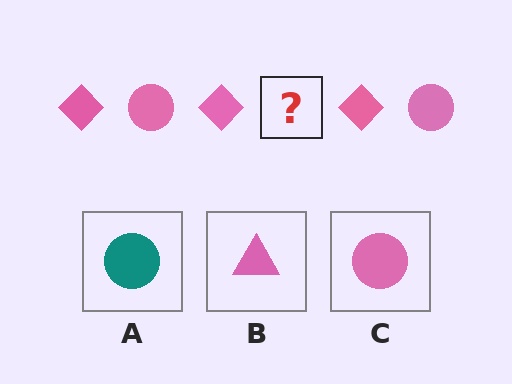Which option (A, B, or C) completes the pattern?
C.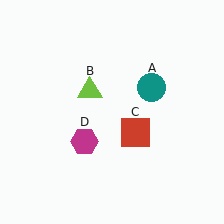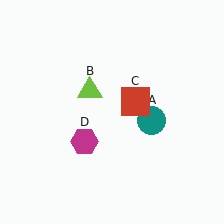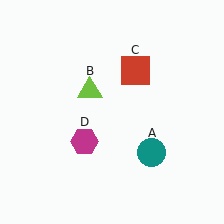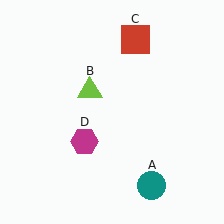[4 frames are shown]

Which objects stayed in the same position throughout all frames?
Lime triangle (object B) and magenta hexagon (object D) remained stationary.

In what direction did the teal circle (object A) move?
The teal circle (object A) moved down.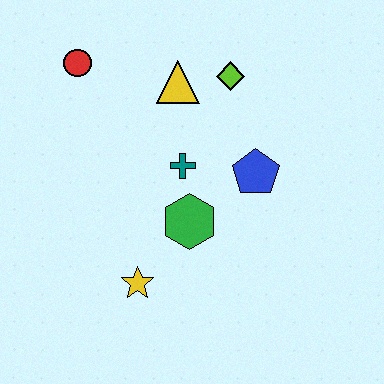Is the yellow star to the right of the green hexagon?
No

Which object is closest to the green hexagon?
The teal cross is closest to the green hexagon.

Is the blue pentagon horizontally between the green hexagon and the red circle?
No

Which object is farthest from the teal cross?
The red circle is farthest from the teal cross.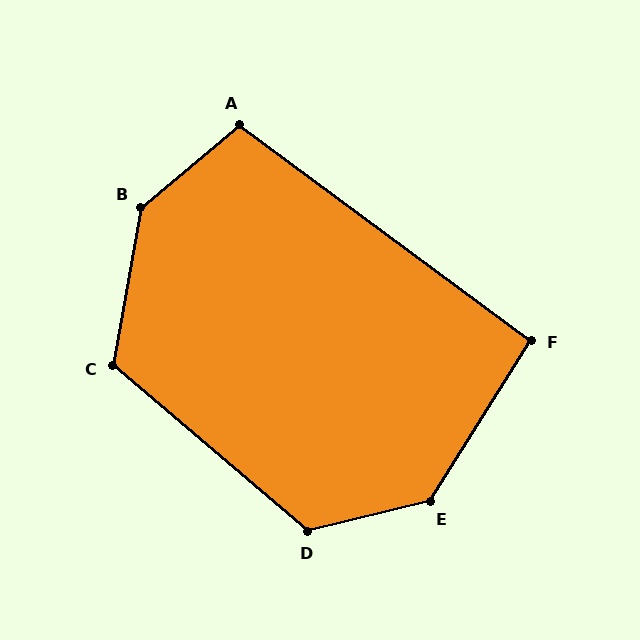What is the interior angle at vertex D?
Approximately 125 degrees (obtuse).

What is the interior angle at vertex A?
Approximately 103 degrees (obtuse).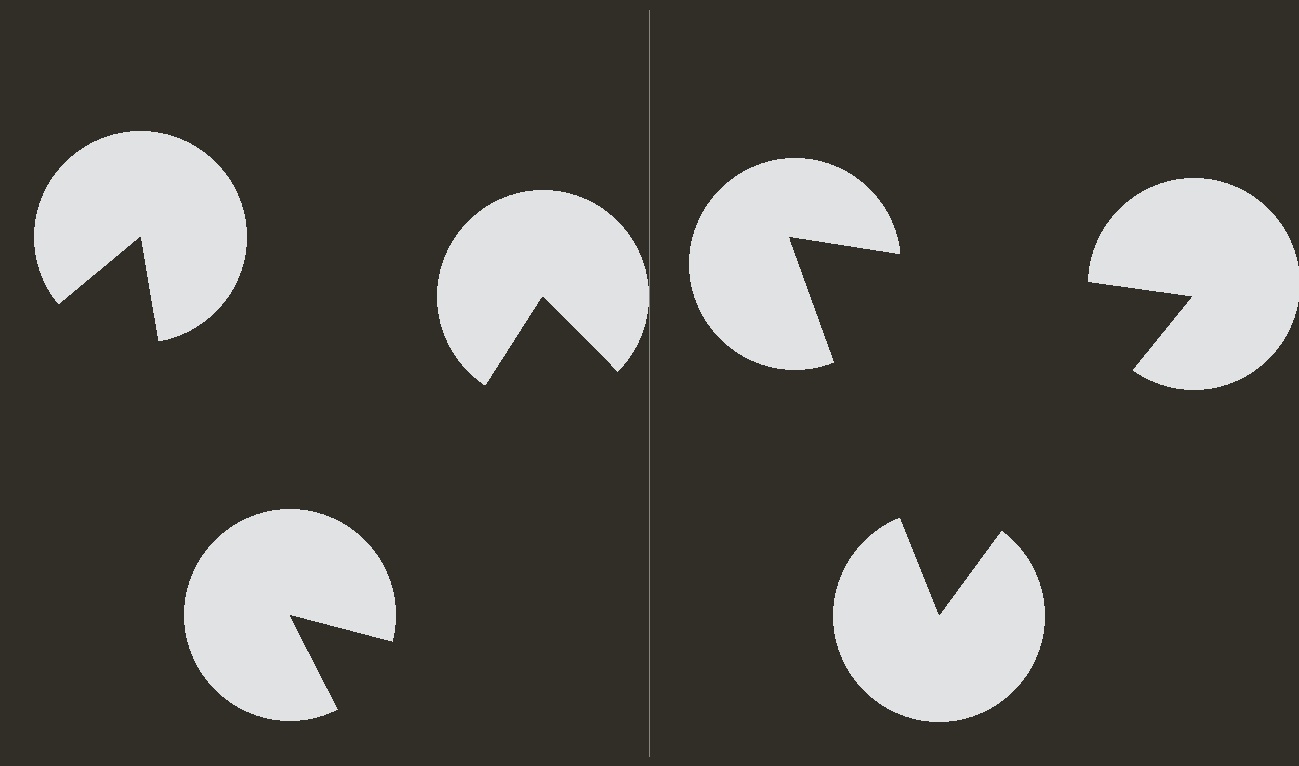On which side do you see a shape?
An illusory triangle appears on the right side. On the left side the wedge cuts are rotated, so no coherent shape forms.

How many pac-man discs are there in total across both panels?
6 — 3 on each side.